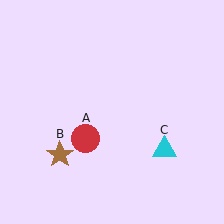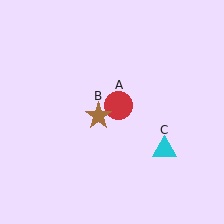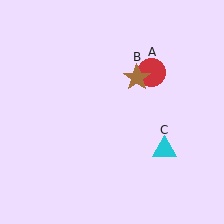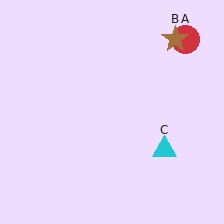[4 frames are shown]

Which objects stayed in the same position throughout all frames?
Cyan triangle (object C) remained stationary.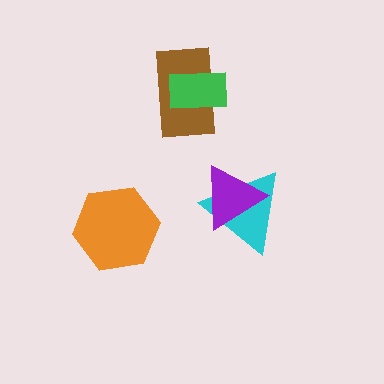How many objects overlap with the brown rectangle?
1 object overlaps with the brown rectangle.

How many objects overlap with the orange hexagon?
0 objects overlap with the orange hexagon.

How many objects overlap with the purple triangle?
1 object overlaps with the purple triangle.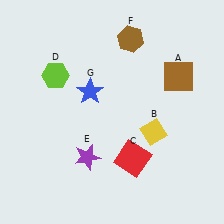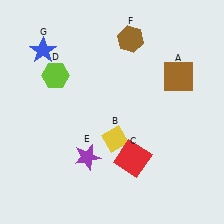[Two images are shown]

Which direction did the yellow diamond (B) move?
The yellow diamond (B) moved left.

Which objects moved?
The objects that moved are: the yellow diamond (B), the blue star (G).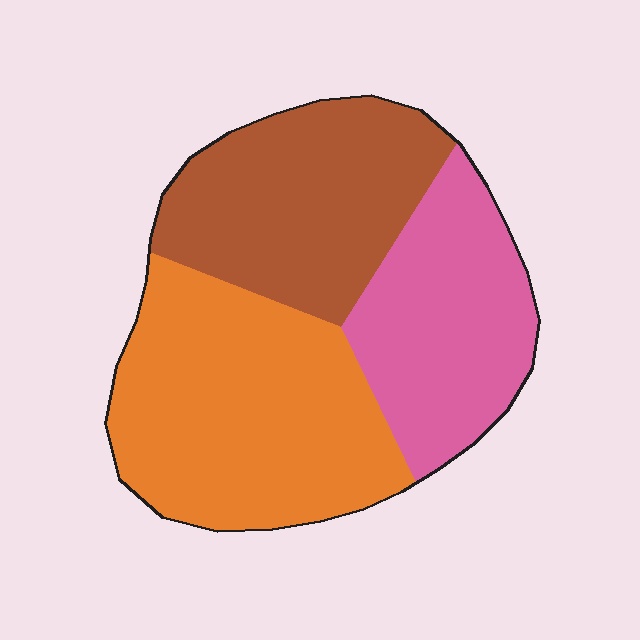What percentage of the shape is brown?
Brown takes up between a sixth and a third of the shape.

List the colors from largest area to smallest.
From largest to smallest: orange, brown, pink.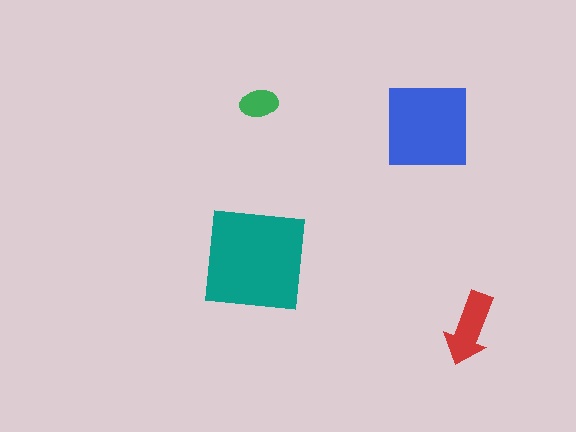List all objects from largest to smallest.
The teal square, the blue square, the red arrow, the green ellipse.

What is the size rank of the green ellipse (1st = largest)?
4th.